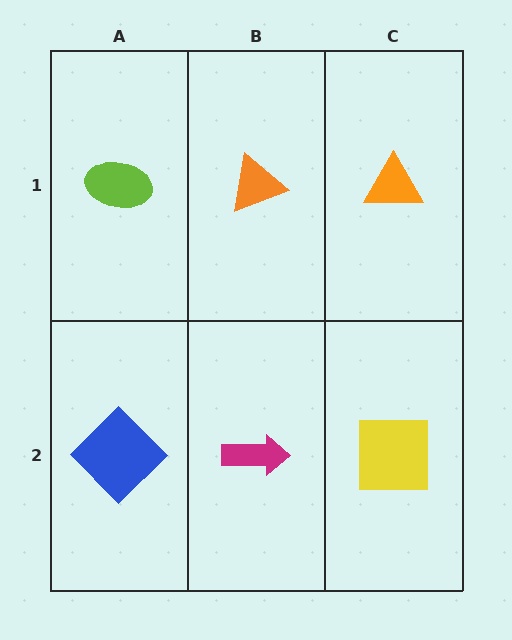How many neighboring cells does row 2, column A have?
2.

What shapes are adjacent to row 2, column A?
A lime ellipse (row 1, column A), a magenta arrow (row 2, column B).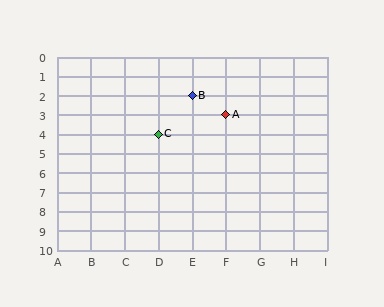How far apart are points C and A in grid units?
Points C and A are 2 columns and 1 row apart (about 2.2 grid units diagonally).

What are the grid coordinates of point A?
Point A is at grid coordinates (F, 3).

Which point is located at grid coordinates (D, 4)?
Point C is at (D, 4).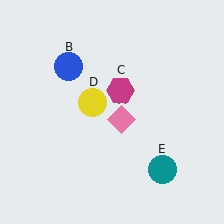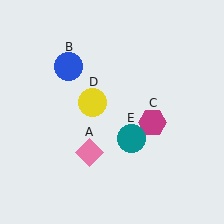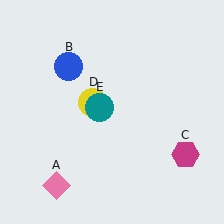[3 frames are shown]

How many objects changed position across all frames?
3 objects changed position: pink diamond (object A), magenta hexagon (object C), teal circle (object E).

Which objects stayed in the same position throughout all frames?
Blue circle (object B) and yellow circle (object D) remained stationary.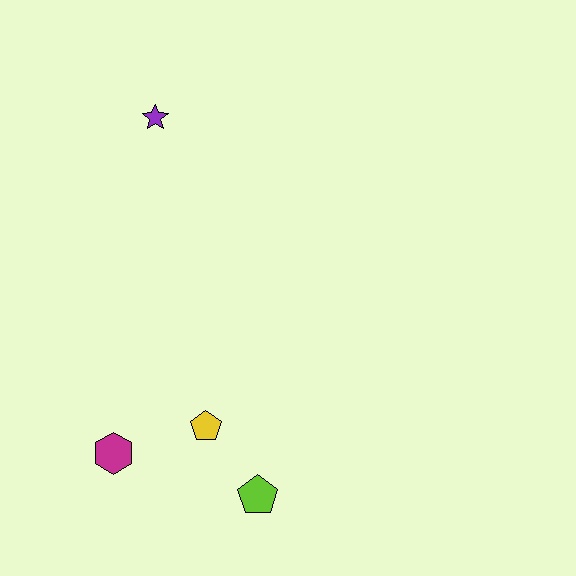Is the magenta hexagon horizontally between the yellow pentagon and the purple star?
No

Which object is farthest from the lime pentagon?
The purple star is farthest from the lime pentagon.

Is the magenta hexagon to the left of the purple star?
Yes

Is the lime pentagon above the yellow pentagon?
No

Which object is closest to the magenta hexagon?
The yellow pentagon is closest to the magenta hexagon.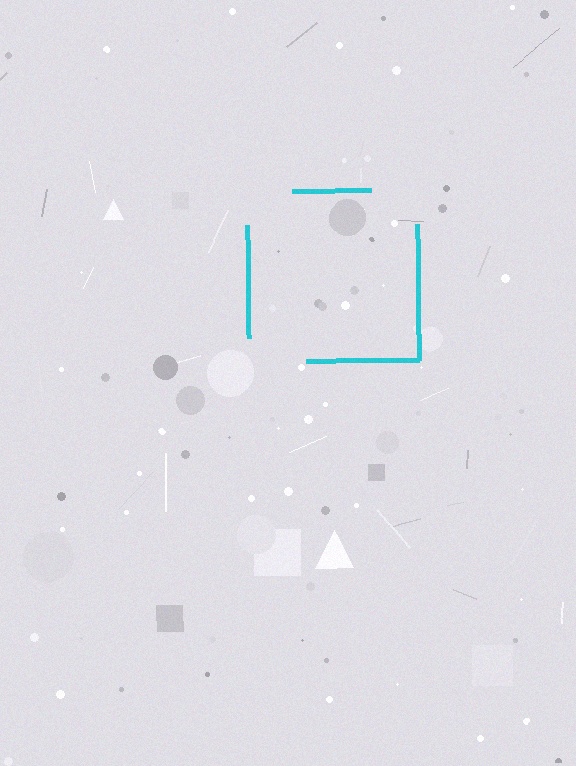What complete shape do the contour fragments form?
The contour fragments form a square.